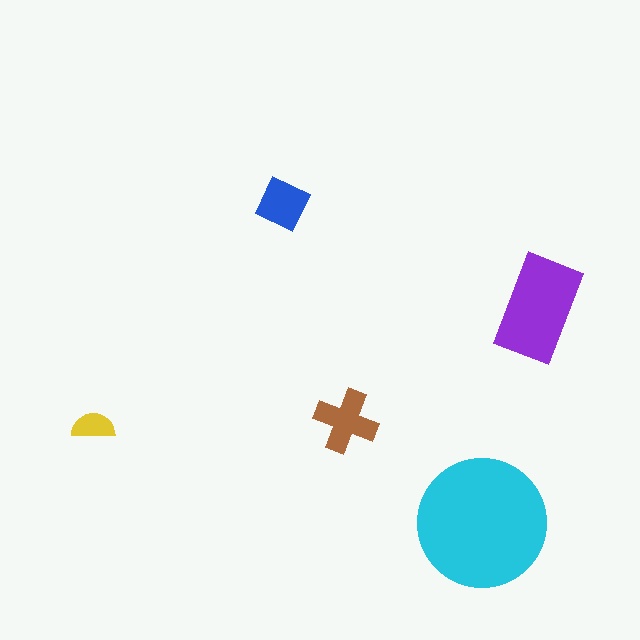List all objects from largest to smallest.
The cyan circle, the purple rectangle, the brown cross, the blue square, the yellow semicircle.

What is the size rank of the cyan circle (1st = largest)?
1st.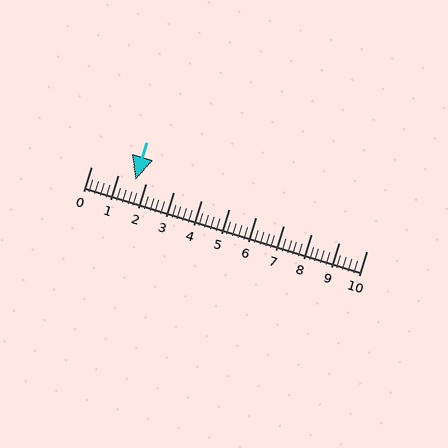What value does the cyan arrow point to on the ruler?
The cyan arrow points to approximately 1.6.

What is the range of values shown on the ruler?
The ruler shows values from 0 to 10.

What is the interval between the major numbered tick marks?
The major tick marks are spaced 1 units apart.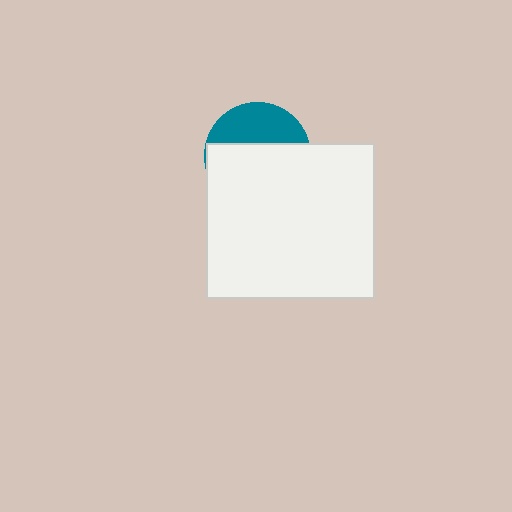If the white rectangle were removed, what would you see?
You would see the complete teal circle.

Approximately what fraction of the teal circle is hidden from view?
Roughly 64% of the teal circle is hidden behind the white rectangle.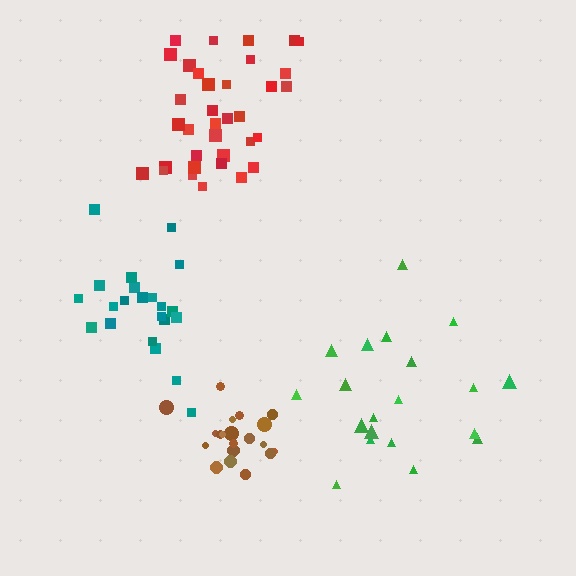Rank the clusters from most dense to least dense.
brown, red, teal, green.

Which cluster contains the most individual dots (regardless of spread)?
Red (35).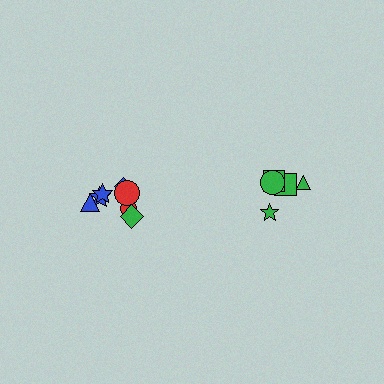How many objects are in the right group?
There are 5 objects.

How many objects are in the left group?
There are 7 objects.